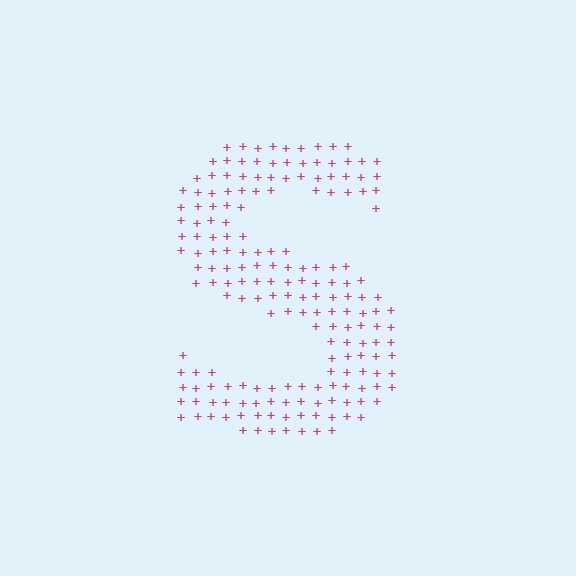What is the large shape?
The large shape is the letter S.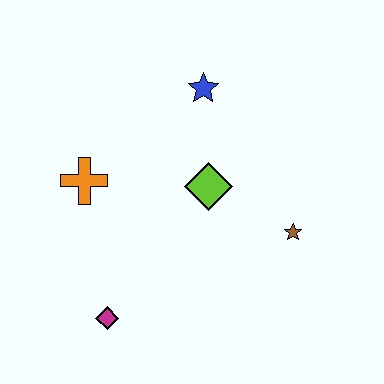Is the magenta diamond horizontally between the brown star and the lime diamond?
No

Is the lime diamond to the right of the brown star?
No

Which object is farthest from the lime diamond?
The magenta diamond is farthest from the lime diamond.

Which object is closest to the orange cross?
The lime diamond is closest to the orange cross.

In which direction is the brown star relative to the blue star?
The brown star is below the blue star.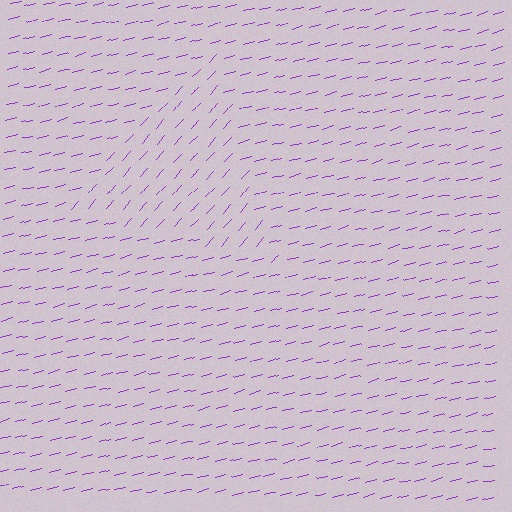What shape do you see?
I see a triangle.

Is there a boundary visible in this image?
Yes, there is a texture boundary formed by a change in line orientation.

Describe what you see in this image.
The image is filled with small purple line segments. A triangle region in the image has lines oriented differently from the surrounding lines, creating a visible texture boundary.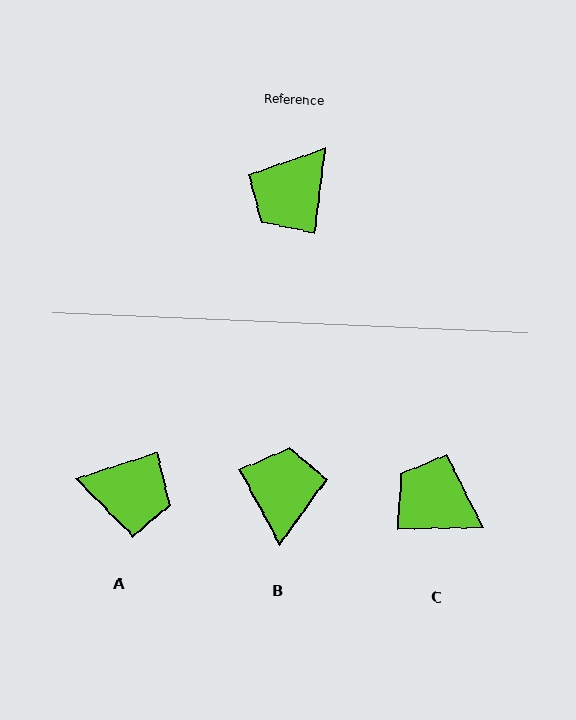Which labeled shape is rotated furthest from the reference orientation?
B, about 145 degrees away.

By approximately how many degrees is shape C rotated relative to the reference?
Approximately 83 degrees clockwise.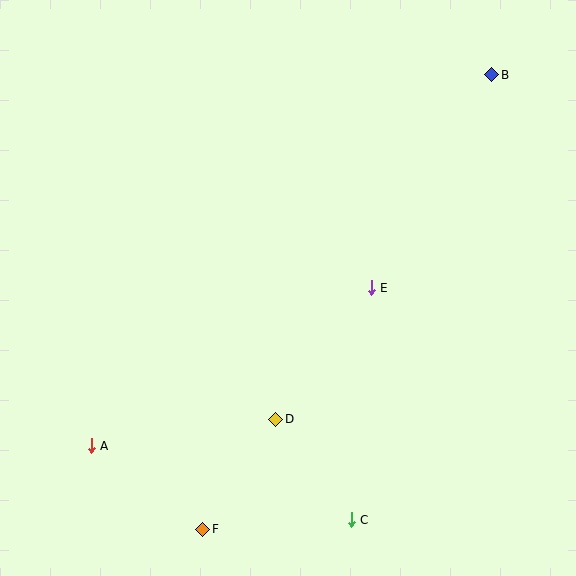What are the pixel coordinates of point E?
Point E is at (371, 288).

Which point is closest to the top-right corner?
Point B is closest to the top-right corner.